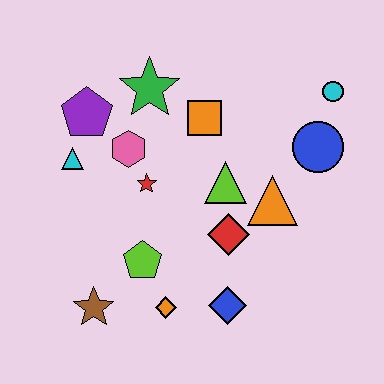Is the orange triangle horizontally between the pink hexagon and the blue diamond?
No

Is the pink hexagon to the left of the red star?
Yes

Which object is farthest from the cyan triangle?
The cyan circle is farthest from the cyan triangle.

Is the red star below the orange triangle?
No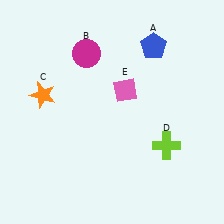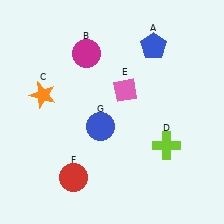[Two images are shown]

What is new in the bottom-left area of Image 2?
A red circle (F) was added in the bottom-left area of Image 2.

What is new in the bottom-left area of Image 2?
A blue circle (G) was added in the bottom-left area of Image 2.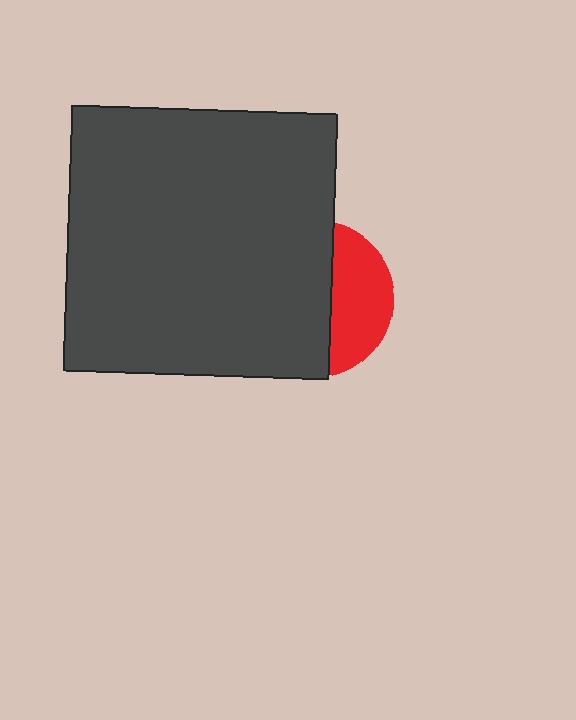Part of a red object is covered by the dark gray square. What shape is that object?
It is a circle.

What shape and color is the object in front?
The object in front is a dark gray square.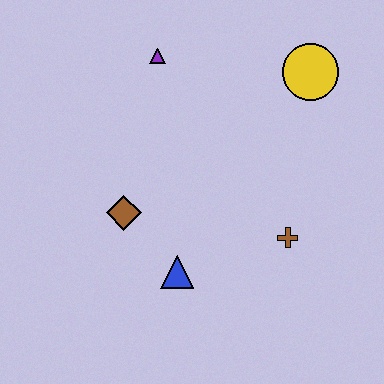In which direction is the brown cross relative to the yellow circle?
The brown cross is below the yellow circle.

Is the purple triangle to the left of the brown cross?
Yes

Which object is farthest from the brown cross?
The purple triangle is farthest from the brown cross.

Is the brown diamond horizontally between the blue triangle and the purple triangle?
No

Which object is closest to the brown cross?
The blue triangle is closest to the brown cross.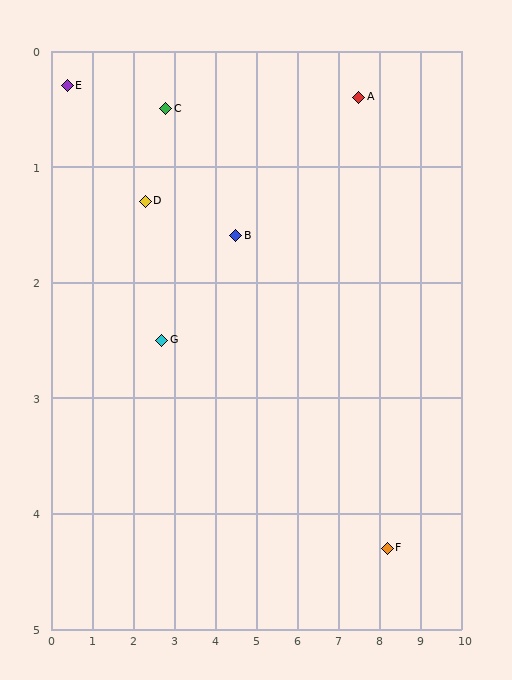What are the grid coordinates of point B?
Point B is at approximately (4.5, 1.6).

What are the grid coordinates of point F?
Point F is at approximately (8.2, 4.3).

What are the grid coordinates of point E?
Point E is at approximately (0.4, 0.3).